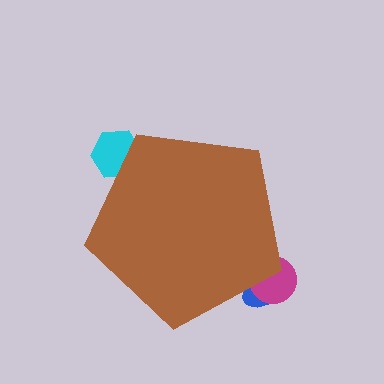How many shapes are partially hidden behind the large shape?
3 shapes are partially hidden.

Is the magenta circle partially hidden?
Yes, the magenta circle is partially hidden behind the brown pentagon.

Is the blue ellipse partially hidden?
Yes, the blue ellipse is partially hidden behind the brown pentagon.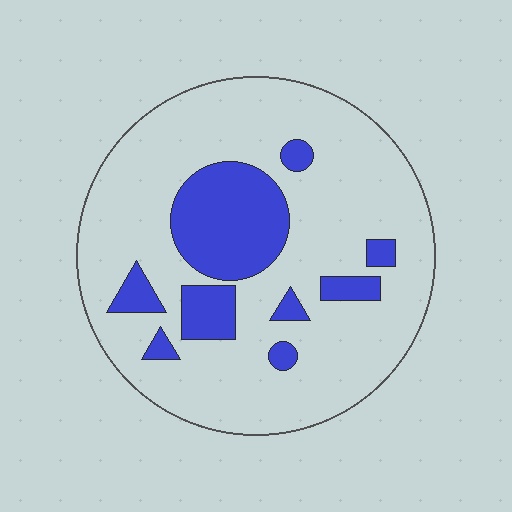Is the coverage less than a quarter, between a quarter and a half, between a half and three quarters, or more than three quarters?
Less than a quarter.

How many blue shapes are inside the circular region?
9.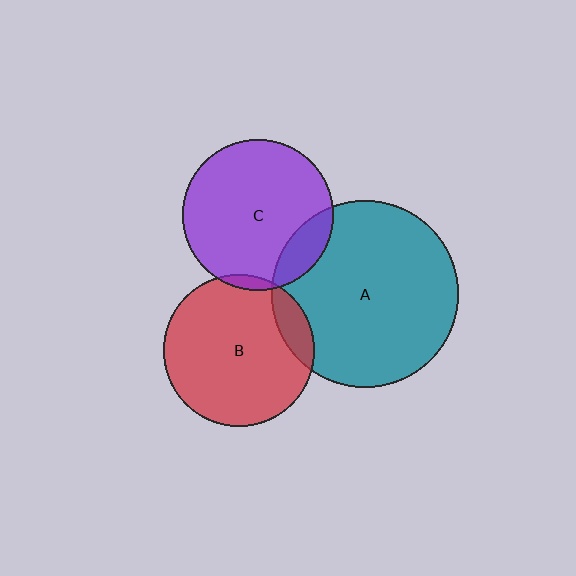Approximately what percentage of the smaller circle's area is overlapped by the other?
Approximately 10%.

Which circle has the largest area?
Circle A (teal).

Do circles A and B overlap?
Yes.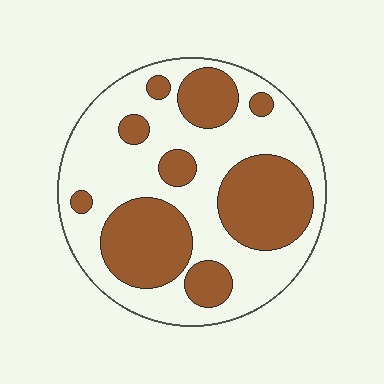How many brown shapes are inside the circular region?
9.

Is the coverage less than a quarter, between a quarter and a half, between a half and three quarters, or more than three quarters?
Between a quarter and a half.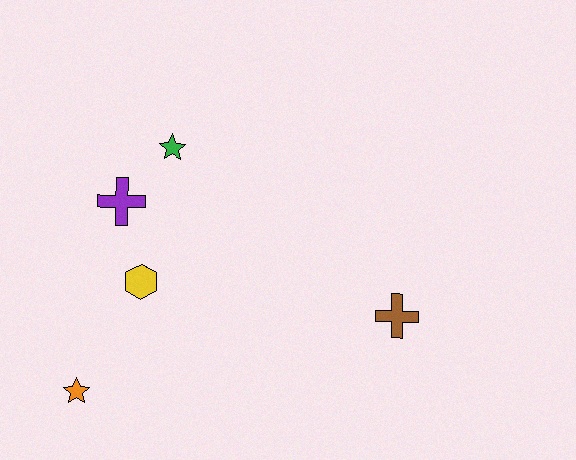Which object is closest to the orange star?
The yellow hexagon is closest to the orange star.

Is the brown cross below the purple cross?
Yes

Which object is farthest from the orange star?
The brown cross is farthest from the orange star.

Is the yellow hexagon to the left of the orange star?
No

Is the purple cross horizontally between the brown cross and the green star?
No